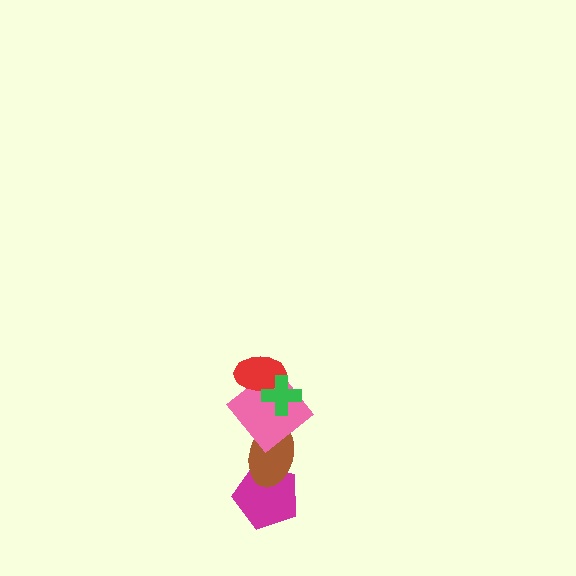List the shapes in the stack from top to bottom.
From top to bottom: the green cross, the red ellipse, the pink diamond, the brown ellipse, the magenta pentagon.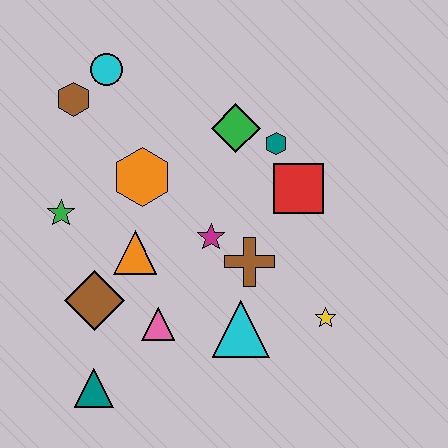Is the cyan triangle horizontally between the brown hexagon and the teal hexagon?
Yes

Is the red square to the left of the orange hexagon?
No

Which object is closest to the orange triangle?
The brown diamond is closest to the orange triangle.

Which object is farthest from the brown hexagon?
The yellow star is farthest from the brown hexagon.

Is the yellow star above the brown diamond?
No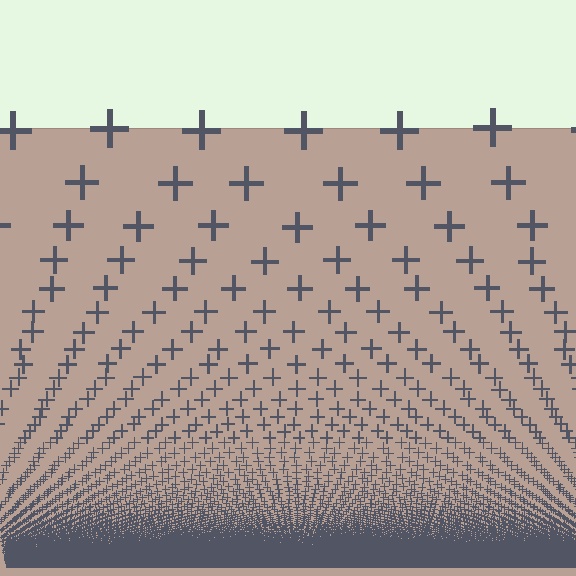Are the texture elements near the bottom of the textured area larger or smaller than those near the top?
Smaller. The gradient is inverted — elements near the bottom are smaller and denser.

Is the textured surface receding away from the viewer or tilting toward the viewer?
The surface appears to tilt toward the viewer. Texture elements get larger and sparser toward the top.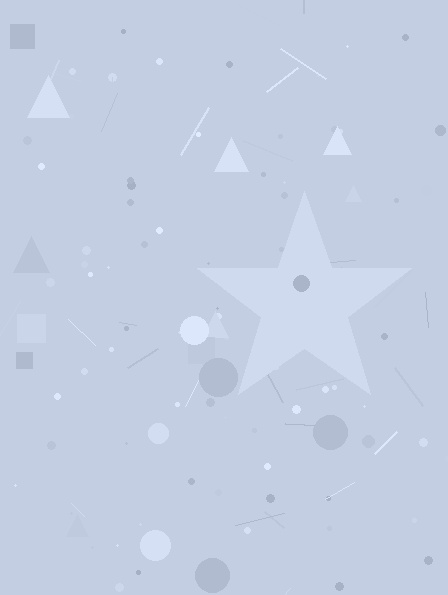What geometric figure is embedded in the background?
A star is embedded in the background.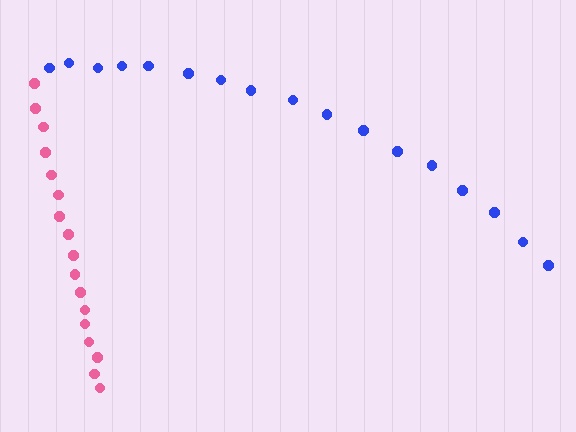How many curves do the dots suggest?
There are 2 distinct paths.